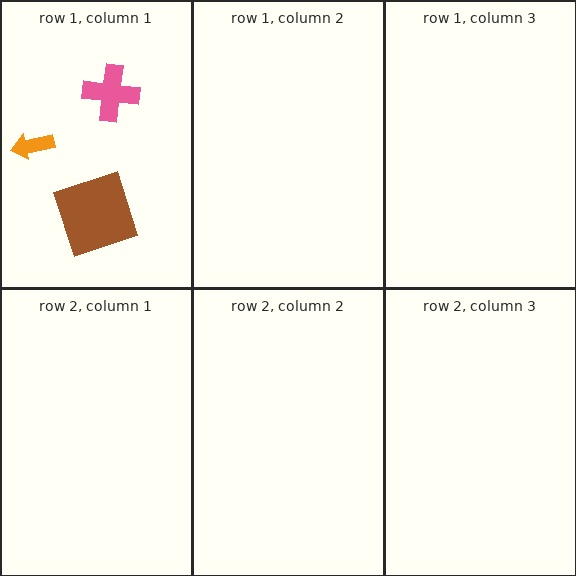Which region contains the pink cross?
The row 1, column 1 region.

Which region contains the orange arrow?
The row 1, column 1 region.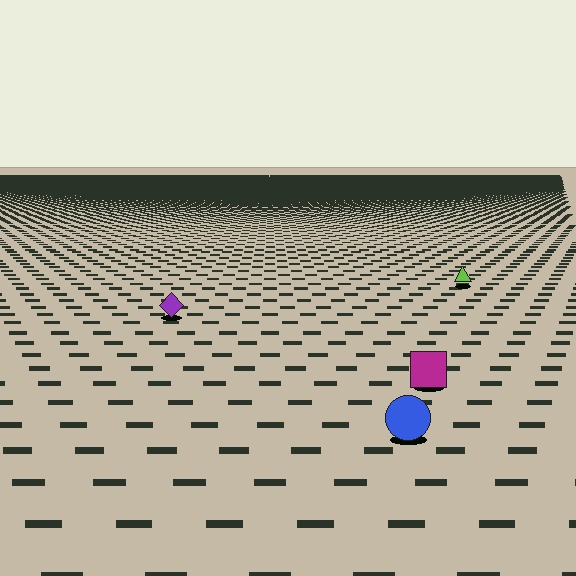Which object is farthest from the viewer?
The lime triangle is farthest from the viewer. It appears smaller and the ground texture around it is denser.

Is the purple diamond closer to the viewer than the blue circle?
No. The blue circle is closer — you can tell from the texture gradient: the ground texture is coarser near it.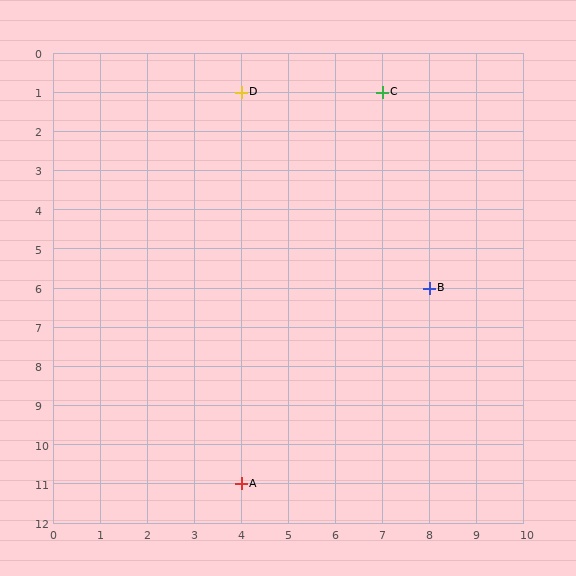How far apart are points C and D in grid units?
Points C and D are 3 columns apart.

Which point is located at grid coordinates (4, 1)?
Point D is at (4, 1).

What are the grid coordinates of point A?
Point A is at grid coordinates (4, 11).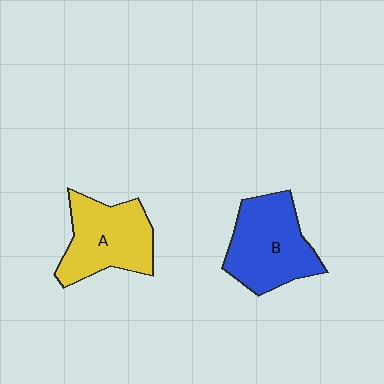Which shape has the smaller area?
Shape A (yellow).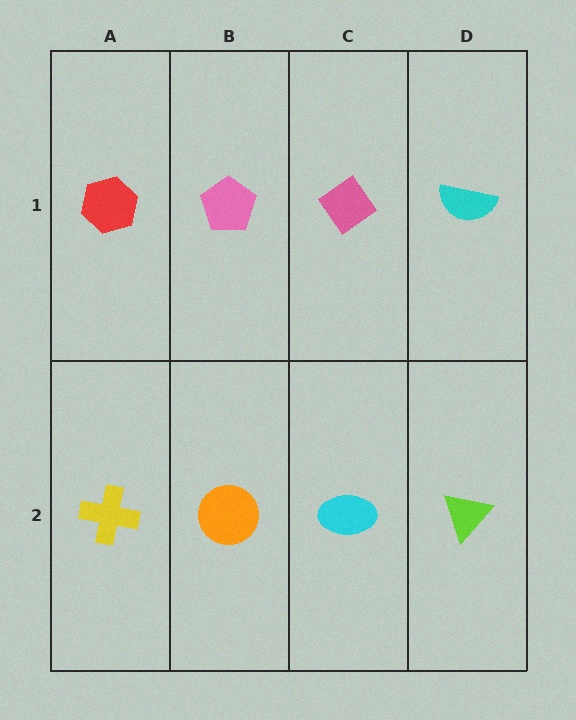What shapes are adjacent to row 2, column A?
A red hexagon (row 1, column A), an orange circle (row 2, column B).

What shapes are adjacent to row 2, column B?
A pink pentagon (row 1, column B), a yellow cross (row 2, column A), a cyan ellipse (row 2, column C).